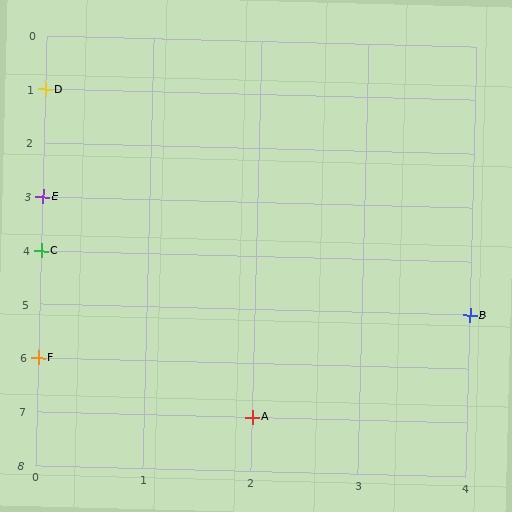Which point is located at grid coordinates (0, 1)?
Point D is at (0, 1).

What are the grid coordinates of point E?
Point E is at grid coordinates (0, 3).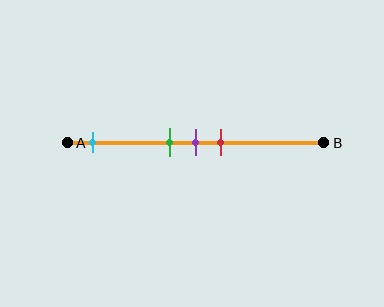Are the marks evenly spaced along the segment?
No, the marks are not evenly spaced.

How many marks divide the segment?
There are 4 marks dividing the segment.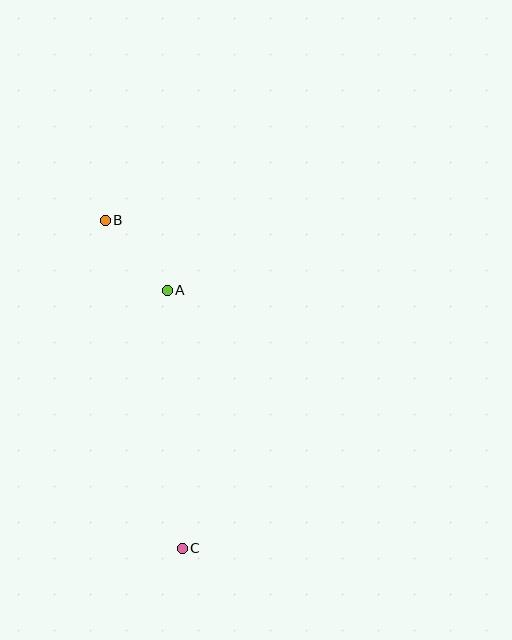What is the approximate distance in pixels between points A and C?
The distance between A and C is approximately 259 pixels.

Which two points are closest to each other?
Points A and B are closest to each other.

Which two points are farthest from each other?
Points B and C are farthest from each other.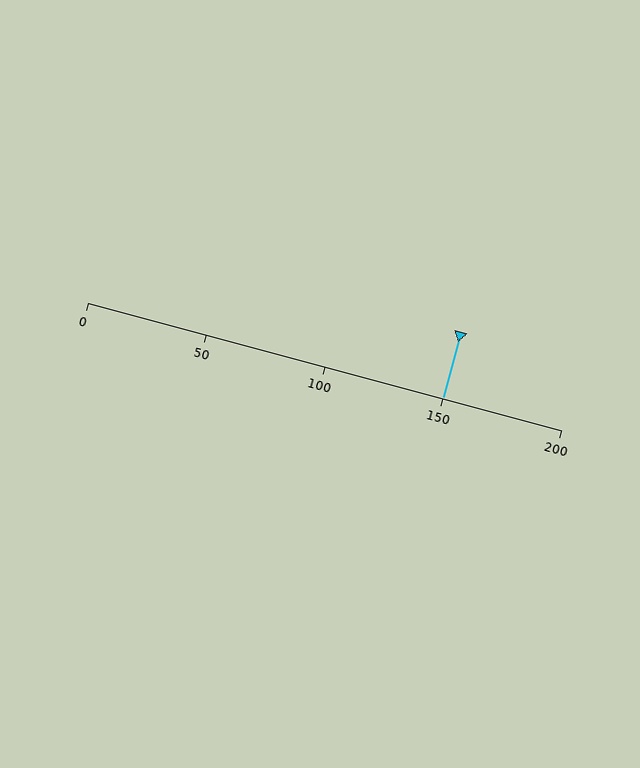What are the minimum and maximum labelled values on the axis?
The axis runs from 0 to 200.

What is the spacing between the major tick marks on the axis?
The major ticks are spaced 50 apart.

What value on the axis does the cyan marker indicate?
The marker indicates approximately 150.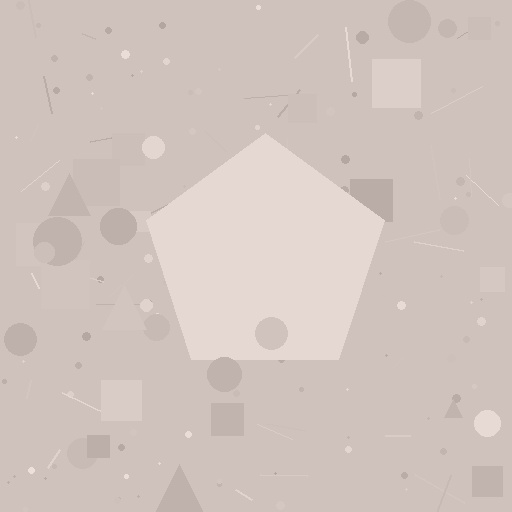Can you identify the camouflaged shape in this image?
The camouflaged shape is a pentagon.